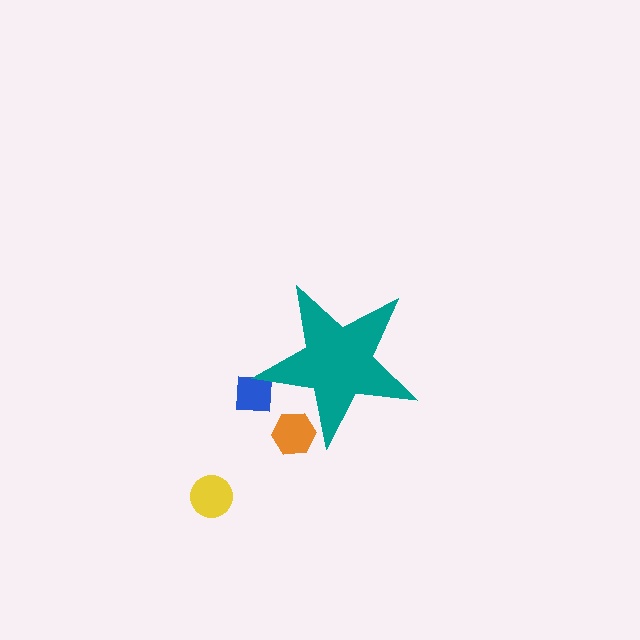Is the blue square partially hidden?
Yes, the blue square is partially hidden behind the teal star.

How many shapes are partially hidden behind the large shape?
2 shapes are partially hidden.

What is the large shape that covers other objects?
A teal star.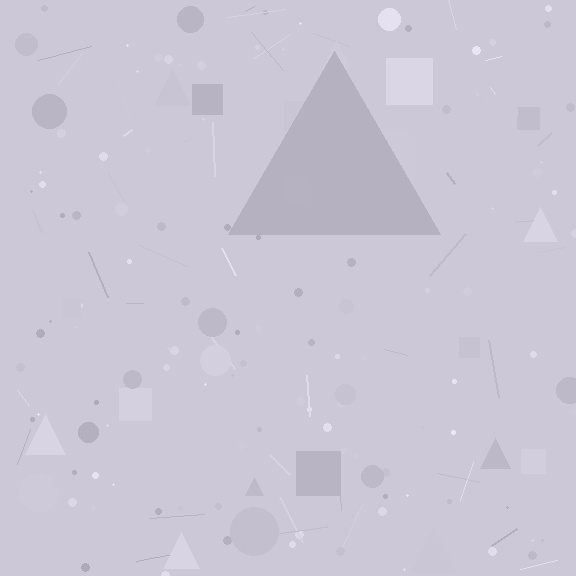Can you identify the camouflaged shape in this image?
The camouflaged shape is a triangle.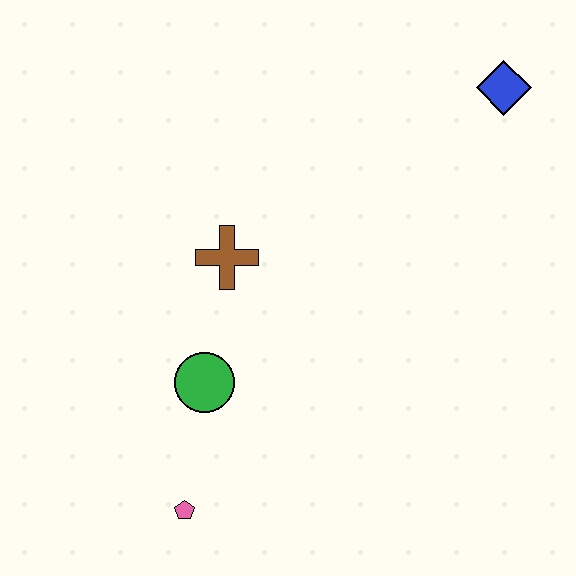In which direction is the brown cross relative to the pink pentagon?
The brown cross is above the pink pentagon.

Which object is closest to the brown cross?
The green circle is closest to the brown cross.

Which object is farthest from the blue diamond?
The pink pentagon is farthest from the blue diamond.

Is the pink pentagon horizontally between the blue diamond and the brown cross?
No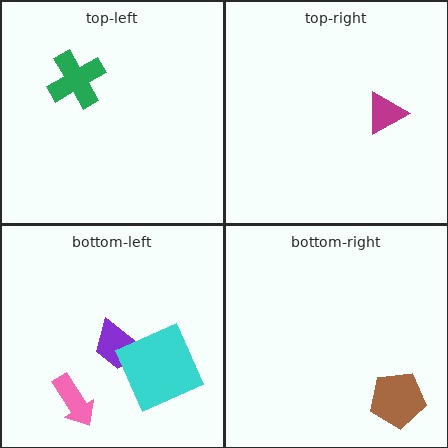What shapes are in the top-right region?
The magenta triangle.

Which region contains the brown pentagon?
The bottom-right region.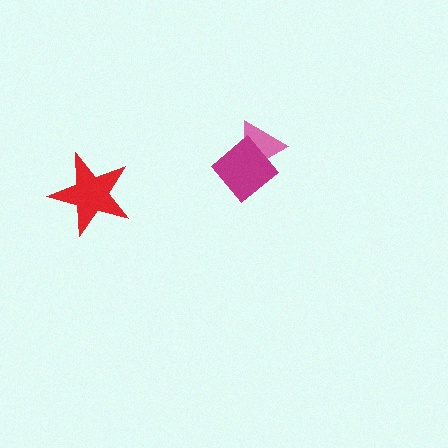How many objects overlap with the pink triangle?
1 object overlaps with the pink triangle.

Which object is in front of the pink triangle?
The magenta diamond is in front of the pink triangle.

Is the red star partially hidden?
No, no other shape covers it.